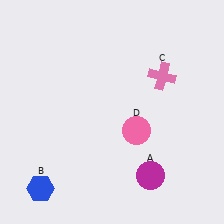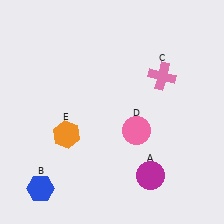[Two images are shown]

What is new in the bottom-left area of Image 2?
An orange hexagon (E) was added in the bottom-left area of Image 2.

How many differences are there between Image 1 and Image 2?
There is 1 difference between the two images.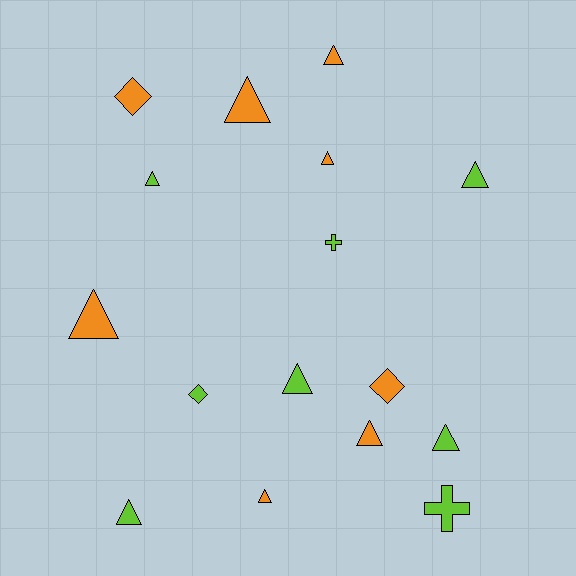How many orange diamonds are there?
There are 2 orange diamonds.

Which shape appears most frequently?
Triangle, with 11 objects.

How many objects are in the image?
There are 16 objects.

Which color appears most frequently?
Lime, with 8 objects.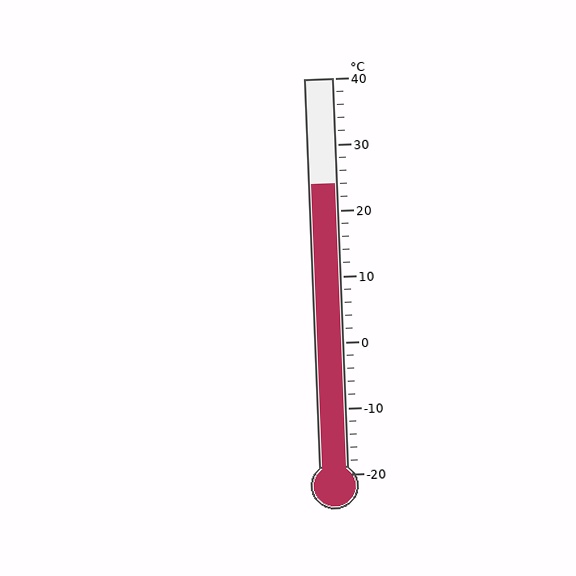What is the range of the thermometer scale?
The thermometer scale ranges from -20°C to 40°C.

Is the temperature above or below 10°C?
The temperature is above 10°C.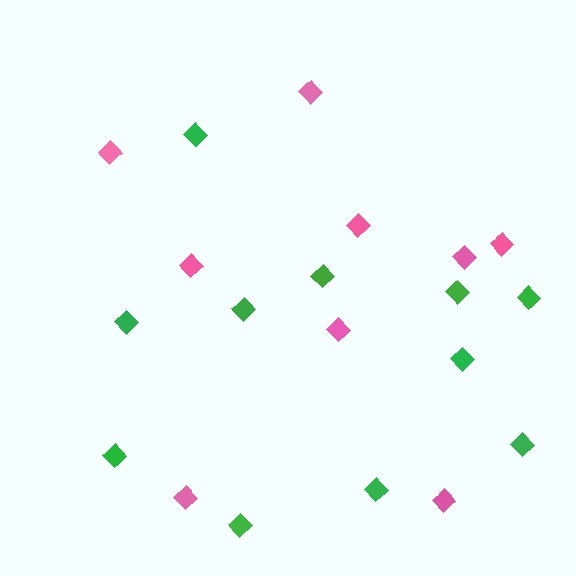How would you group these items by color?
There are 2 groups: one group of pink diamonds (9) and one group of green diamonds (11).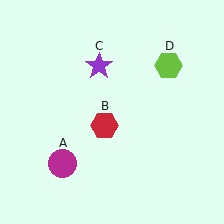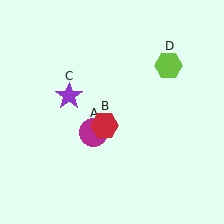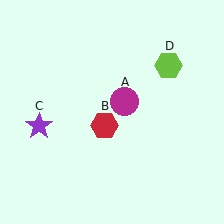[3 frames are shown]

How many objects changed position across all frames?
2 objects changed position: magenta circle (object A), purple star (object C).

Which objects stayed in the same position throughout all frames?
Red hexagon (object B) and lime hexagon (object D) remained stationary.